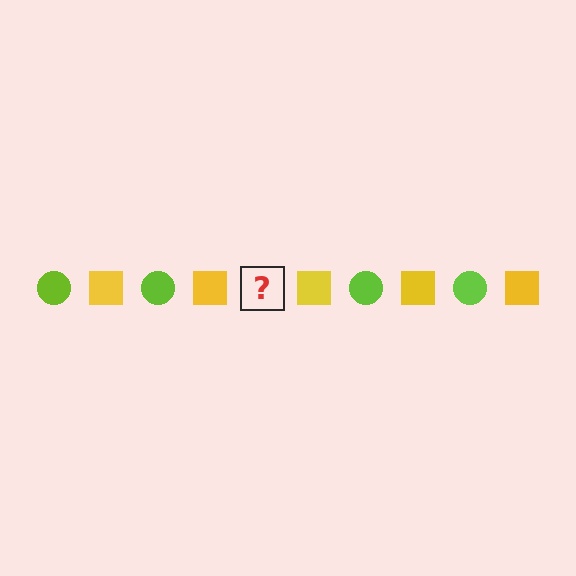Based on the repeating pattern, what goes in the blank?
The blank should be a lime circle.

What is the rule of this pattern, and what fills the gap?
The rule is that the pattern alternates between lime circle and yellow square. The gap should be filled with a lime circle.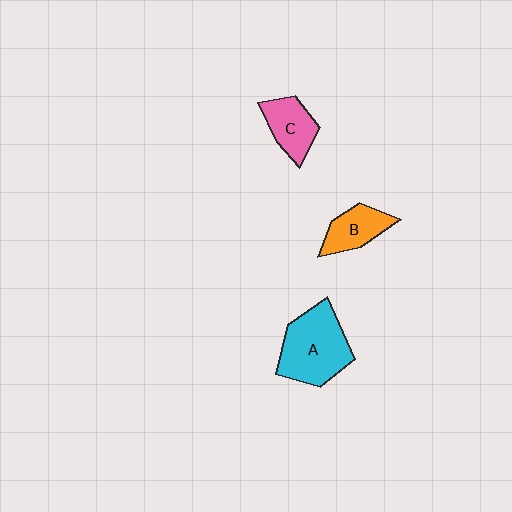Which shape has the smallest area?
Shape B (orange).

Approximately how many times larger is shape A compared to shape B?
Approximately 1.9 times.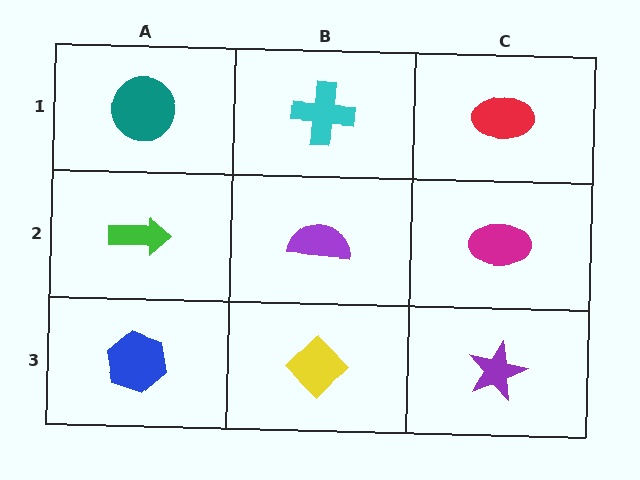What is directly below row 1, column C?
A magenta ellipse.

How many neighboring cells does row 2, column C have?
3.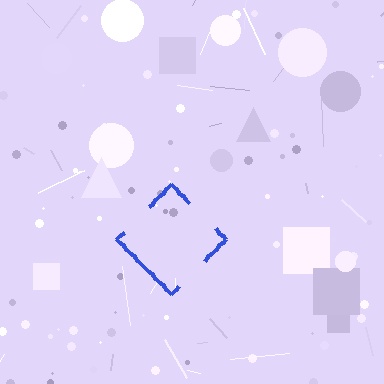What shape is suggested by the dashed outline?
The dashed outline suggests a diamond.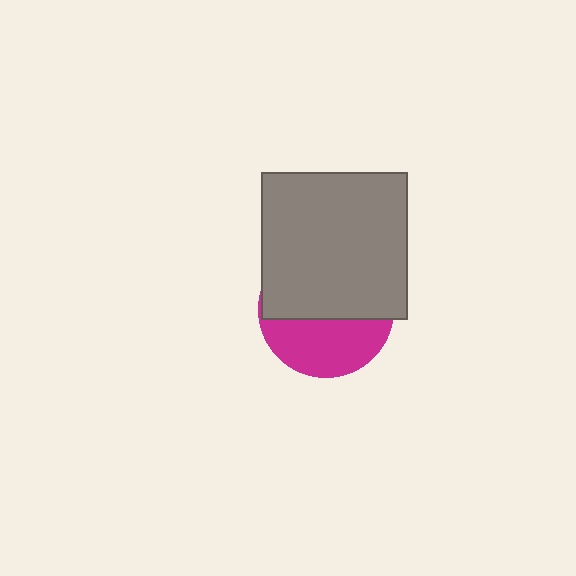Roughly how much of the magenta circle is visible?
A small part of it is visible (roughly 41%).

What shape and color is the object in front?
The object in front is a gray square.